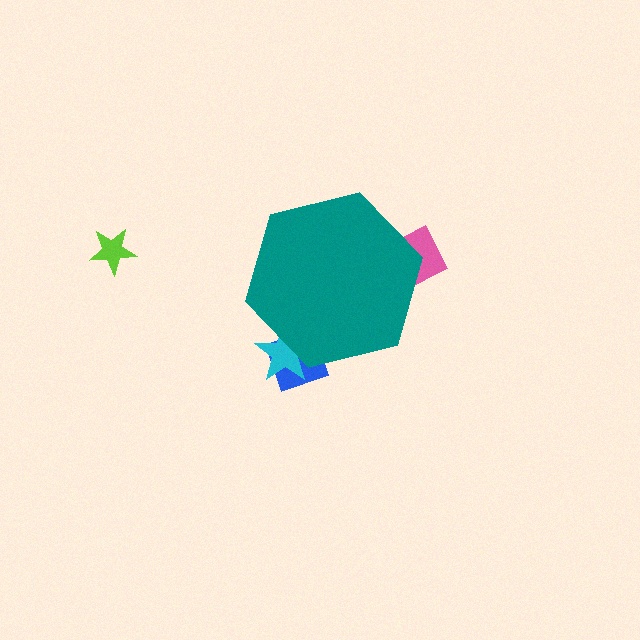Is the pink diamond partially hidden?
Yes, the pink diamond is partially hidden behind the teal hexagon.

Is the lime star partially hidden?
No, the lime star is fully visible.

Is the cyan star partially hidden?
Yes, the cyan star is partially hidden behind the teal hexagon.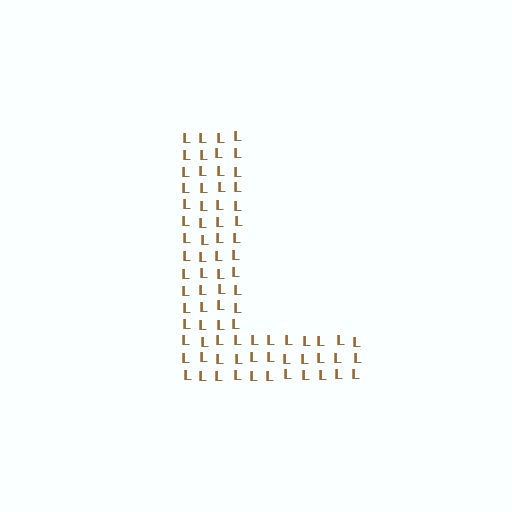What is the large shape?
The large shape is the letter L.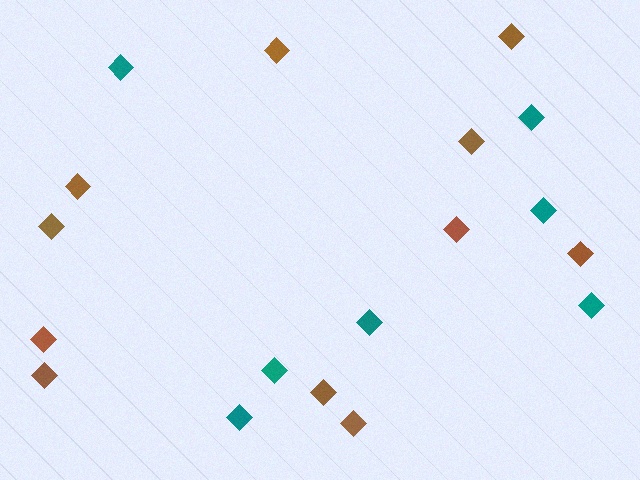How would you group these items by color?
There are 2 groups: one group of teal diamonds (7) and one group of brown diamonds (11).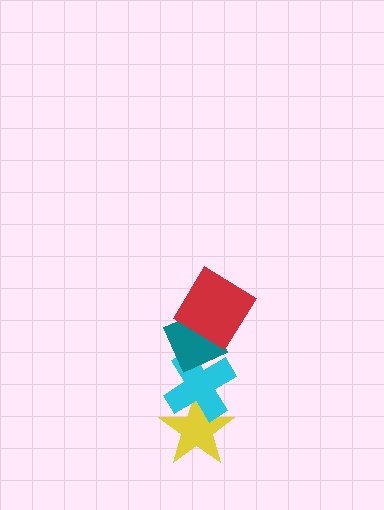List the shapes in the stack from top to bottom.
From top to bottom: the red diamond, the teal diamond, the cyan cross, the yellow star.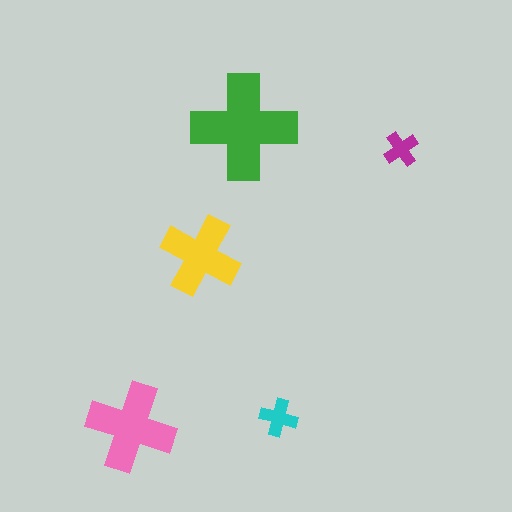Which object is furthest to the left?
The pink cross is leftmost.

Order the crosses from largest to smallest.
the green one, the pink one, the yellow one, the cyan one, the magenta one.